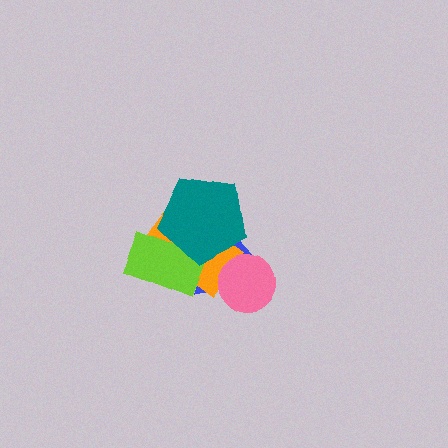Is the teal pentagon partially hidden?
No, no other shape covers it.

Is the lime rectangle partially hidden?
Yes, it is partially covered by another shape.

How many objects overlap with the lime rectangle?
3 objects overlap with the lime rectangle.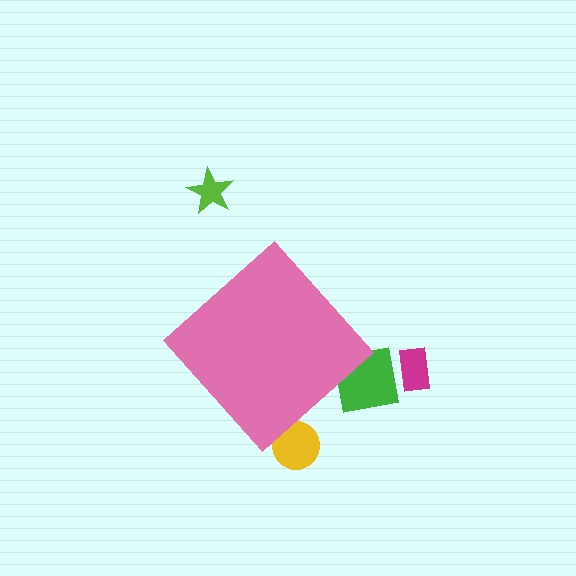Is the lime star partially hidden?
No, the lime star is fully visible.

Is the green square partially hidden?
Yes, the green square is partially hidden behind the pink diamond.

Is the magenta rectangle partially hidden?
No, the magenta rectangle is fully visible.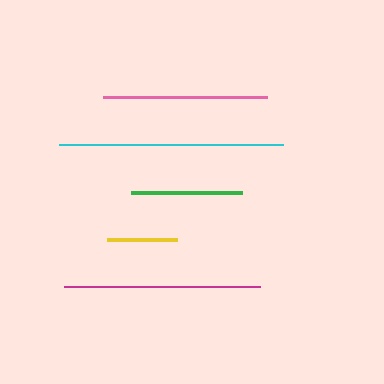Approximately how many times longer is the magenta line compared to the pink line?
The magenta line is approximately 1.2 times the length of the pink line.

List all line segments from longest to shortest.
From longest to shortest: cyan, magenta, pink, green, yellow.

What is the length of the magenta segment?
The magenta segment is approximately 196 pixels long.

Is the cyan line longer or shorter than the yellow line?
The cyan line is longer than the yellow line.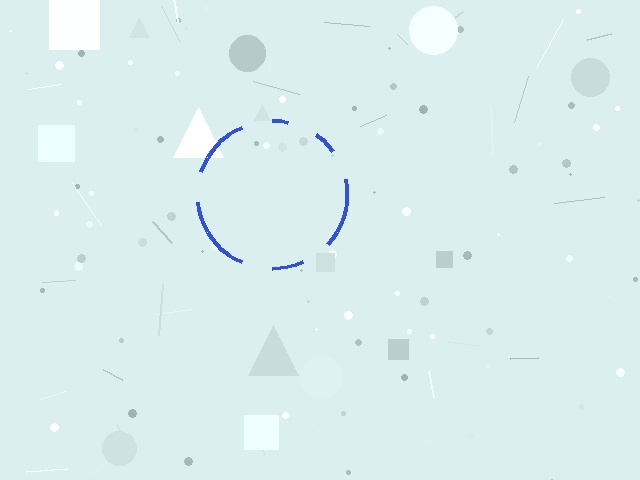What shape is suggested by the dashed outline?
The dashed outline suggests a circle.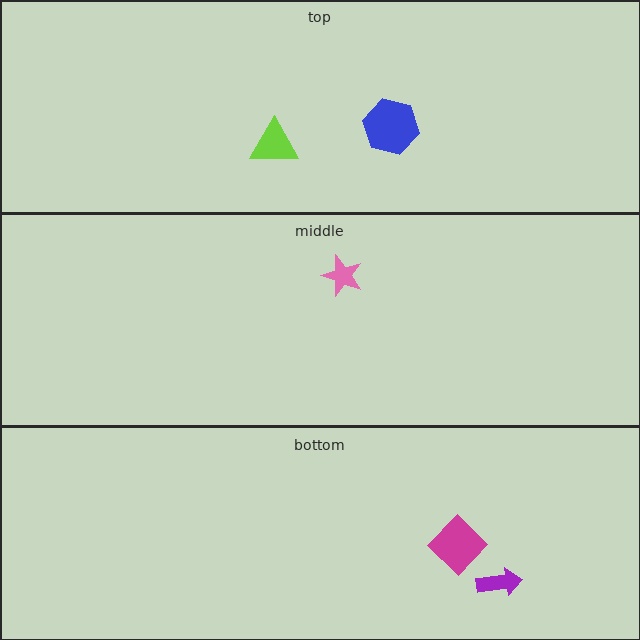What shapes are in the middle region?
The pink star.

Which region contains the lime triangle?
The top region.